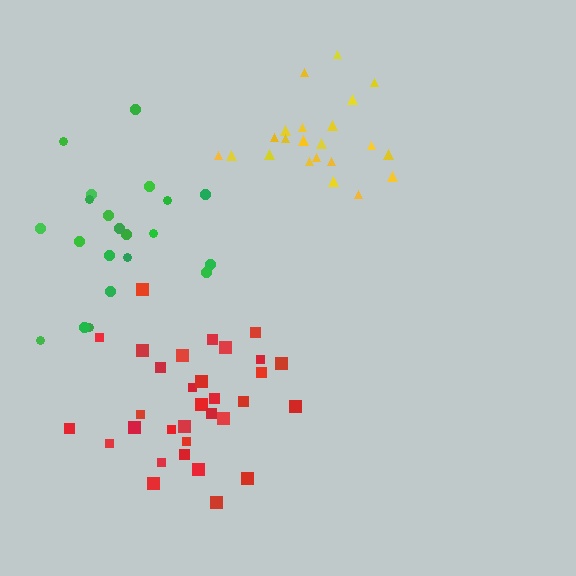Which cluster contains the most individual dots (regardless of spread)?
Red (32).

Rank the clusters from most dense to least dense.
yellow, red, green.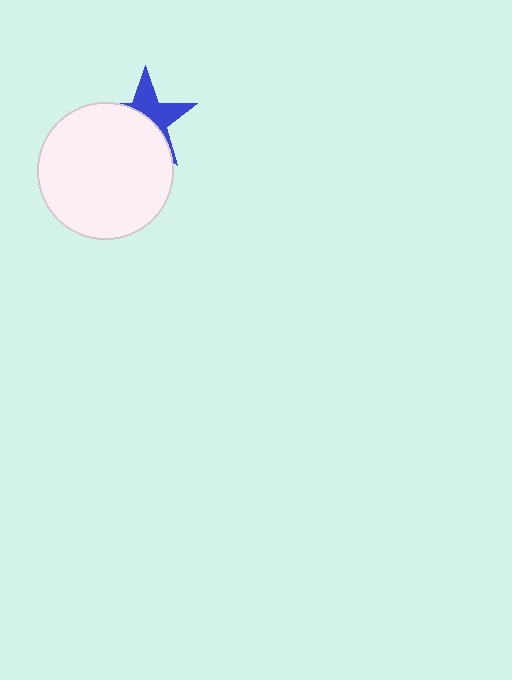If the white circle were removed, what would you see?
You would see the complete blue star.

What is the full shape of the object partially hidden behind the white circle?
The partially hidden object is a blue star.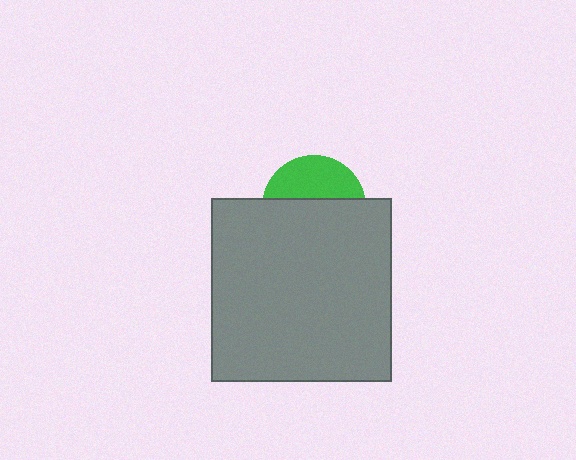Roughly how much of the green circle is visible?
A small part of it is visible (roughly 38%).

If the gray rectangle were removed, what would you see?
You would see the complete green circle.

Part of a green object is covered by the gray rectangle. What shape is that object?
It is a circle.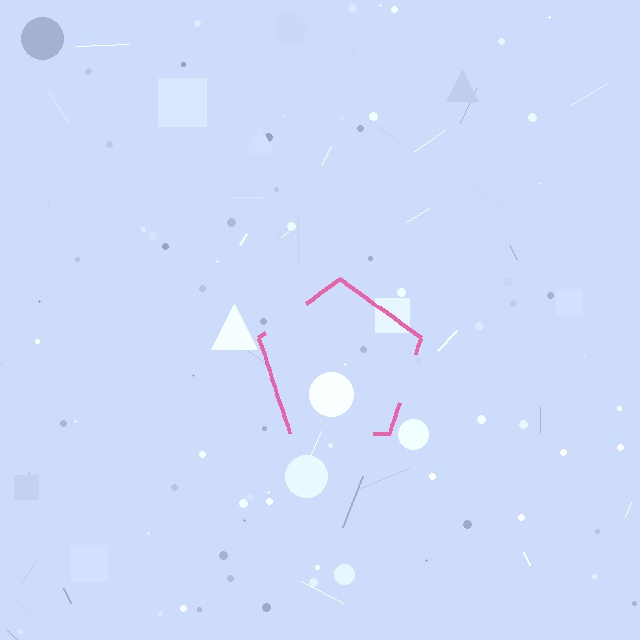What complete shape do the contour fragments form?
The contour fragments form a pentagon.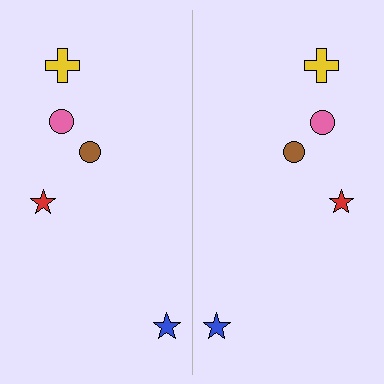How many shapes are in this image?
There are 10 shapes in this image.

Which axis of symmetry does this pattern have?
The pattern has a vertical axis of symmetry running through the center of the image.